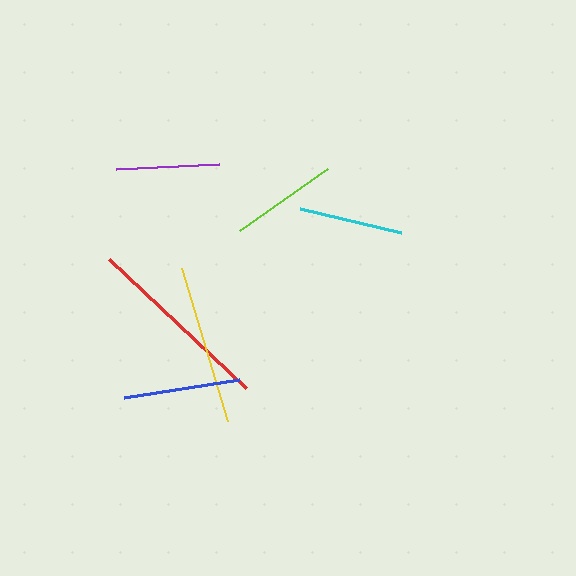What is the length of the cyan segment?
The cyan segment is approximately 104 pixels long.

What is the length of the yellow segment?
The yellow segment is approximately 159 pixels long.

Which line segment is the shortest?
The purple line is the shortest at approximately 103 pixels.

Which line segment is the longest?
The red line is the longest at approximately 188 pixels.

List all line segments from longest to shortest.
From longest to shortest: red, yellow, blue, lime, cyan, purple.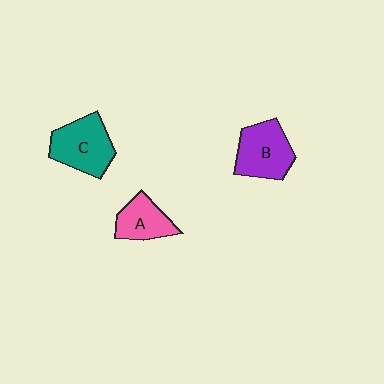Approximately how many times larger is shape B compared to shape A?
Approximately 1.4 times.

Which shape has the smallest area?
Shape A (pink).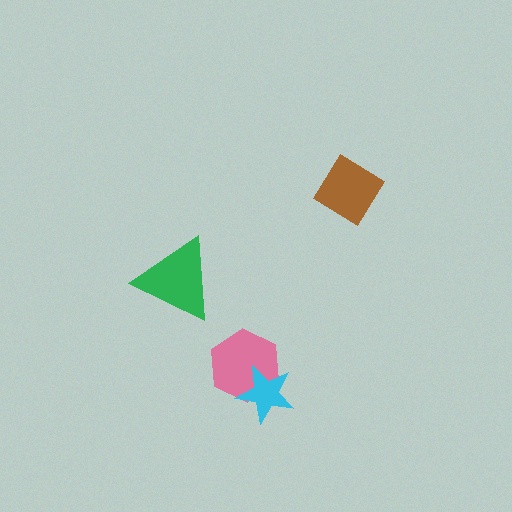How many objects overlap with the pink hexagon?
1 object overlaps with the pink hexagon.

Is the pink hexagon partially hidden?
Yes, it is partially covered by another shape.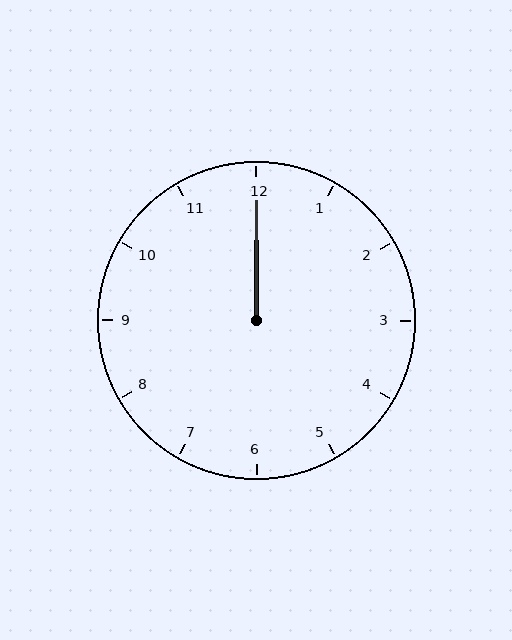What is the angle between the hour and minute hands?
Approximately 0 degrees.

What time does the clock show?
12:00.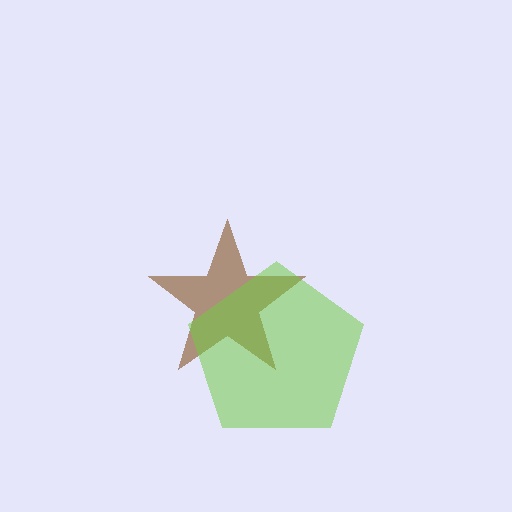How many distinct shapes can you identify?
There are 2 distinct shapes: a brown star, a lime pentagon.